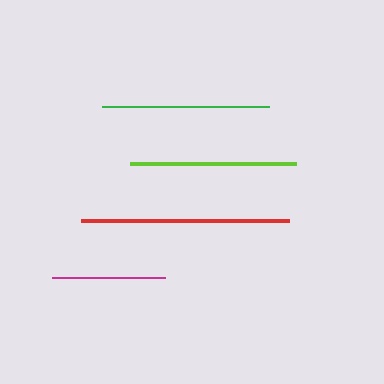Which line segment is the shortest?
The magenta line is the shortest at approximately 112 pixels.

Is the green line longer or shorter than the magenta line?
The green line is longer than the magenta line.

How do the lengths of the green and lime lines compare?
The green and lime lines are approximately the same length.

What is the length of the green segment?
The green segment is approximately 167 pixels long.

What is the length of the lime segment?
The lime segment is approximately 166 pixels long.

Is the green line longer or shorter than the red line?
The red line is longer than the green line.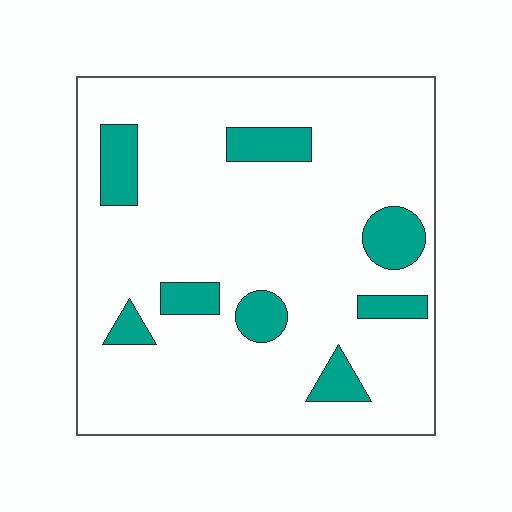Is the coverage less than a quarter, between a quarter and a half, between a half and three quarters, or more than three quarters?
Less than a quarter.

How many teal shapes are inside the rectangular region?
8.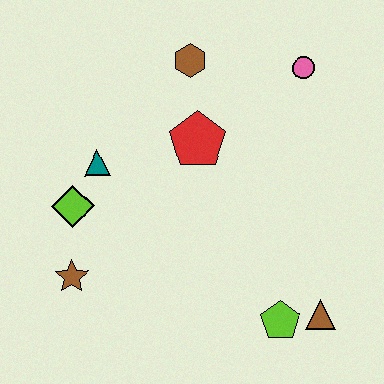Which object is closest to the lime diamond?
The teal triangle is closest to the lime diamond.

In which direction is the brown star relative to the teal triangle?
The brown star is below the teal triangle.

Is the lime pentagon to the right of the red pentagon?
Yes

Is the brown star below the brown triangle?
No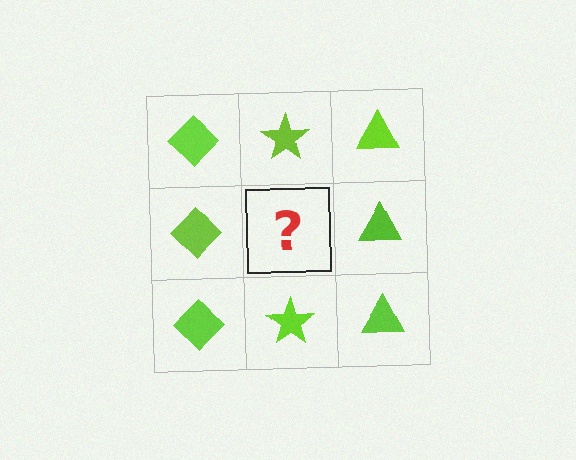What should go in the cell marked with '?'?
The missing cell should contain a lime star.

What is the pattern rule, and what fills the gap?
The rule is that each column has a consistent shape. The gap should be filled with a lime star.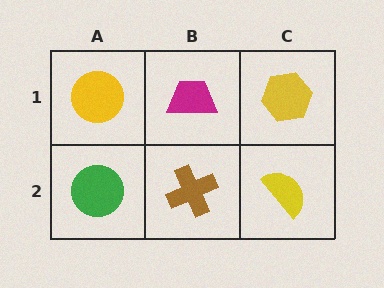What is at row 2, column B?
A brown cross.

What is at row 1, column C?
A yellow hexagon.